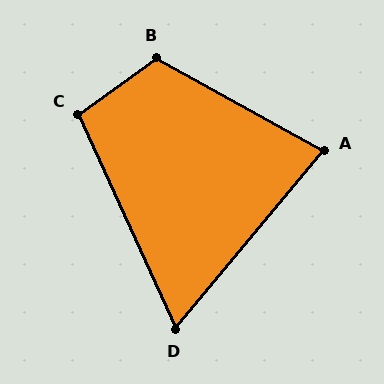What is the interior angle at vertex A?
Approximately 79 degrees (acute).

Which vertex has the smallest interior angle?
D, at approximately 64 degrees.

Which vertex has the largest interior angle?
B, at approximately 116 degrees.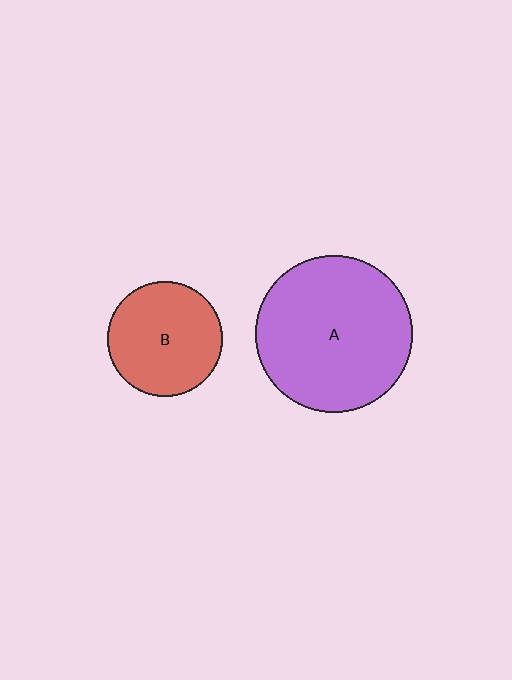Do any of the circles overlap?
No, none of the circles overlap.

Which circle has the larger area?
Circle A (purple).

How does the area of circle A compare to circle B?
Approximately 1.9 times.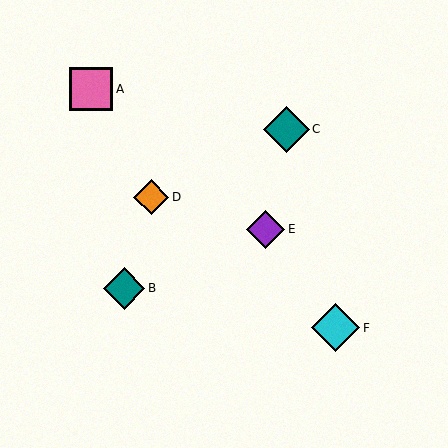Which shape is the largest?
The cyan diamond (labeled F) is the largest.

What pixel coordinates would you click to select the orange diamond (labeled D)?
Click at (151, 197) to select the orange diamond D.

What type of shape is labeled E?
Shape E is a purple diamond.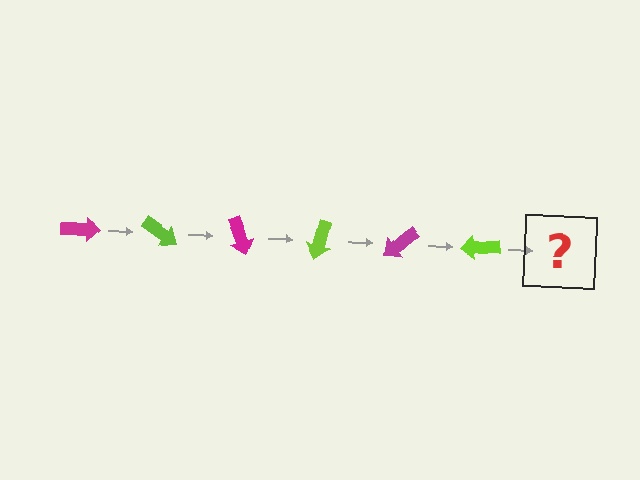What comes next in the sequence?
The next element should be a magenta arrow, rotated 210 degrees from the start.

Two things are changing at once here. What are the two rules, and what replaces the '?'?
The two rules are that it rotates 35 degrees each step and the color cycles through magenta and lime. The '?' should be a magenta arrow, rotated 210 degrees from the start.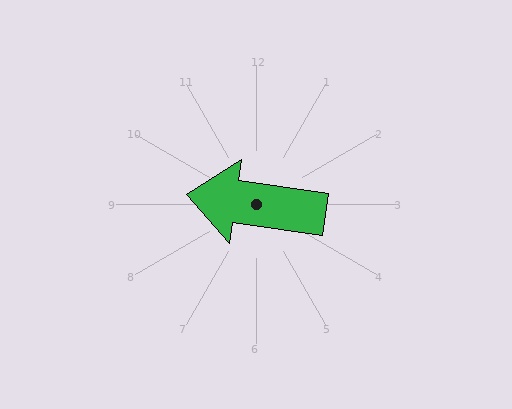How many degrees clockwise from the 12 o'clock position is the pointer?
Approximately 278 degrees.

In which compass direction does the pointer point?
West.